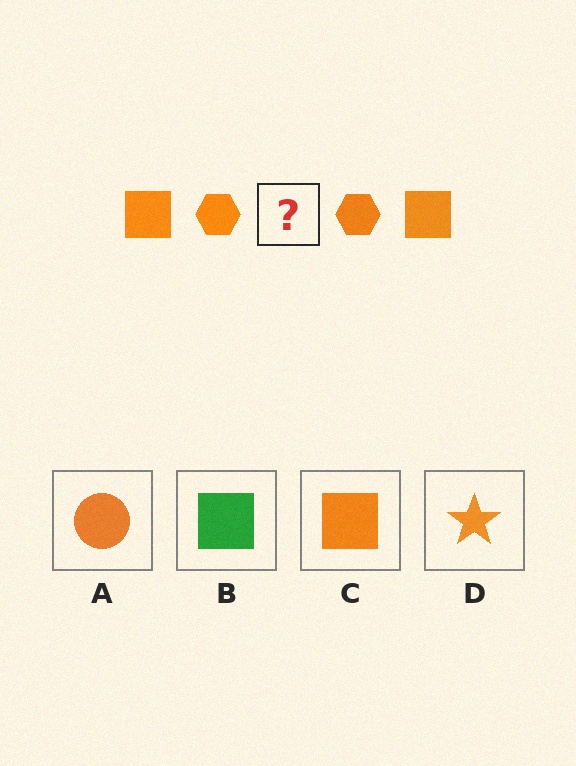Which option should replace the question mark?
Option C.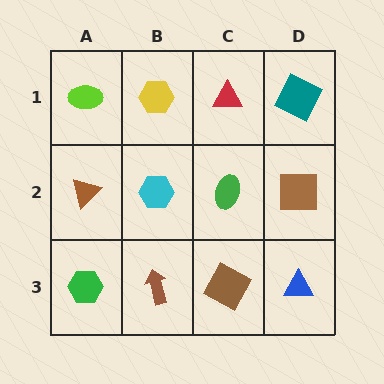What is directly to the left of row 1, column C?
A yellow hexagon.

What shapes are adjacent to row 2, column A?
A lime ellipse (row 1, column A), a green hexagon (row 3, column A), a cyan hexagon (row 2, column B).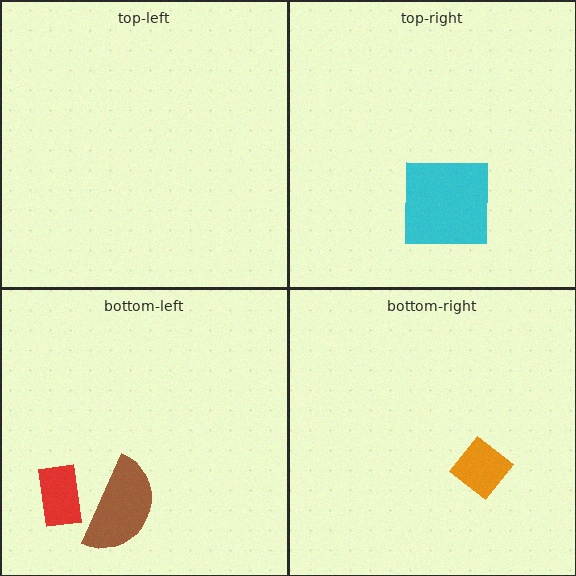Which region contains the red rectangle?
The bottom-left region.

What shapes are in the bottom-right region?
The orange diamond.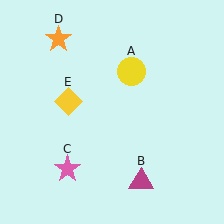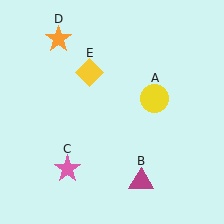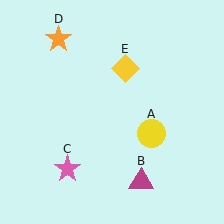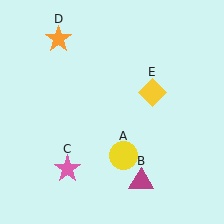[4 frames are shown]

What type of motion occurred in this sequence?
The yellow circle (object A), yellow diamond (object E) rotated clockwise around the center of the scene.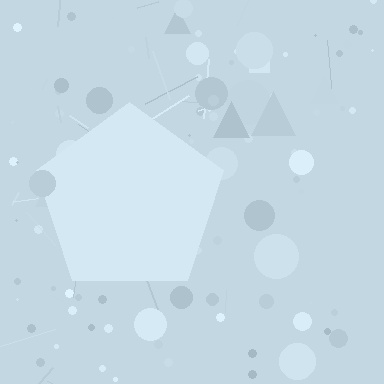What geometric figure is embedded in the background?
A pentagon is embedded in the background.